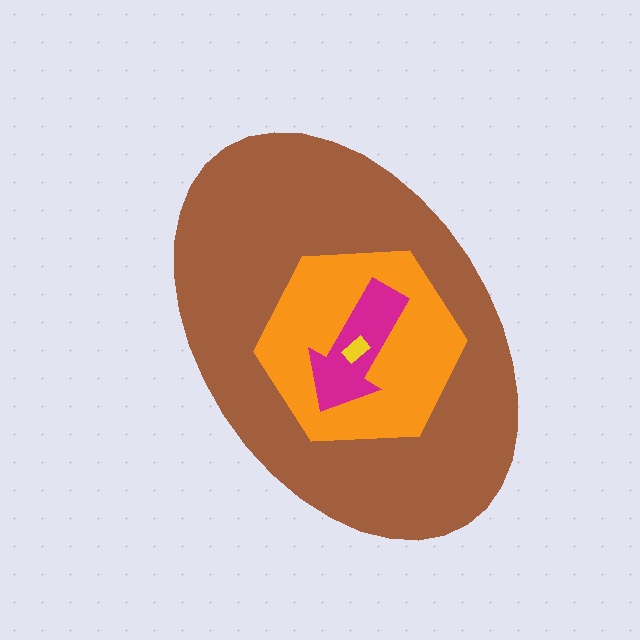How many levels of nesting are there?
4.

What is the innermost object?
The yellow rectangle.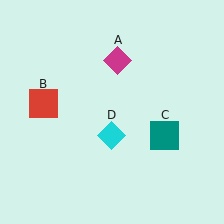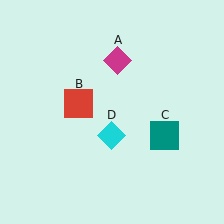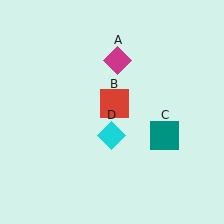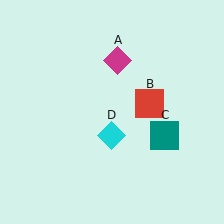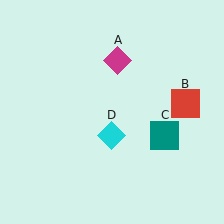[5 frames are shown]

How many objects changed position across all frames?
1 object changed position: red square (object B).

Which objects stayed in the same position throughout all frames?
Magenta diamond (object A) and teal square (object C) and cyan diamond (object D) remained stationary.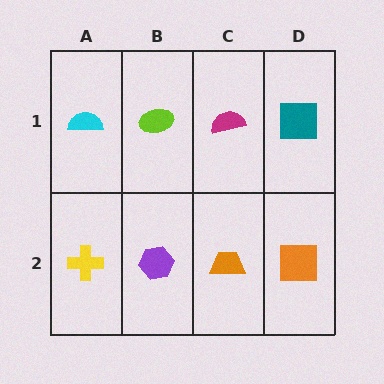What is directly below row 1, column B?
A purple hexagon.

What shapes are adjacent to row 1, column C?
An orange trapezoid (row 2, column C), a lime ellipse (row 1, column B), a teal square (row 1, column D).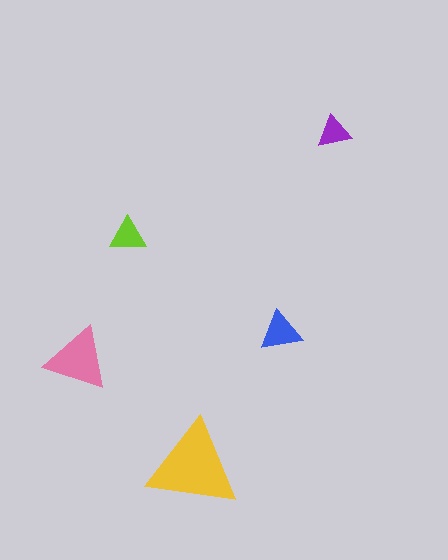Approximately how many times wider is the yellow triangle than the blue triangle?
About 2 times wider.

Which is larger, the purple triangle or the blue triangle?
The blue one.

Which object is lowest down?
The yellow triangle is bottommost.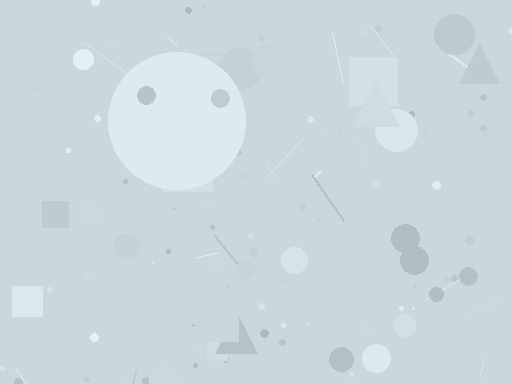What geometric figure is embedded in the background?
A circle is embedded in the background.